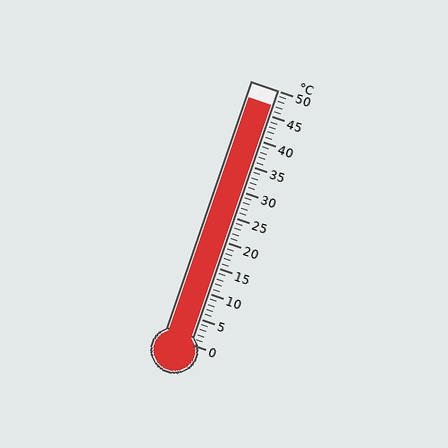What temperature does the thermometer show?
The thermometer shows approximately 47°C.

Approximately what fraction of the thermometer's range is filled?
The thermometer is filled to approximately 95% of its range.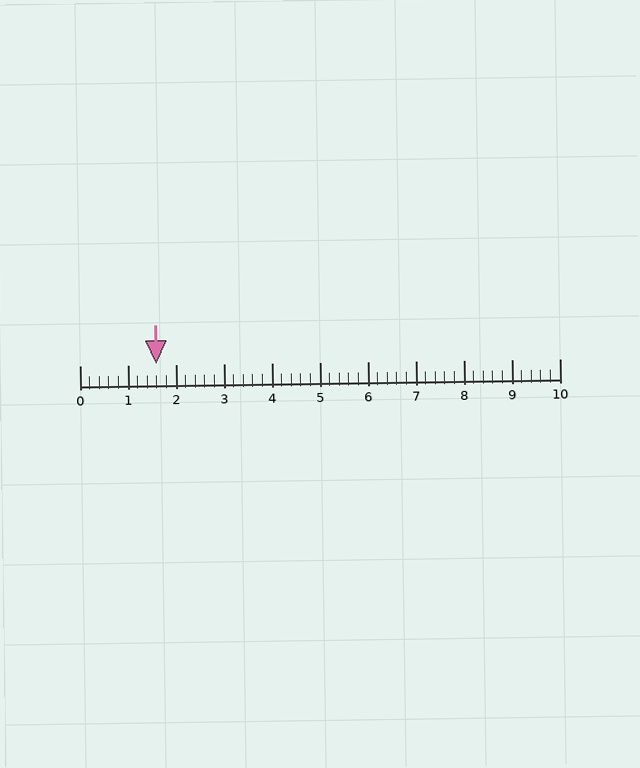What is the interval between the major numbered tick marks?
The major tick marks are spaced 1 units apart.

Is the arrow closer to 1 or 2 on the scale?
The arrow is closer to 2.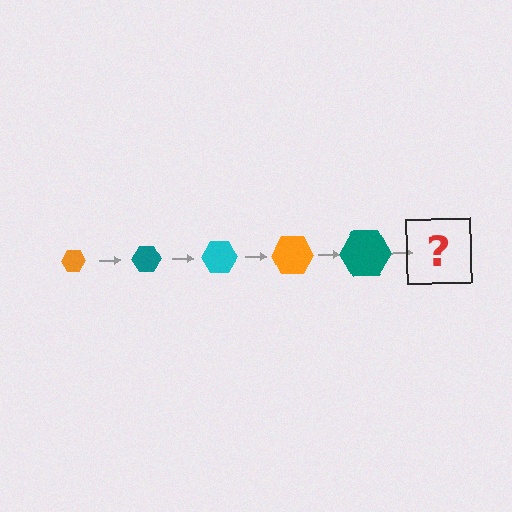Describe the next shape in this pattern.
It should be a cyan hexagon, larger than the previous one.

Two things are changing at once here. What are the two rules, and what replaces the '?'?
The two rules are that the hexagon grows larger each step and the color cycles through orange, teal, and cyan. The '?' should be a cyan hexagon, larger than the previous one.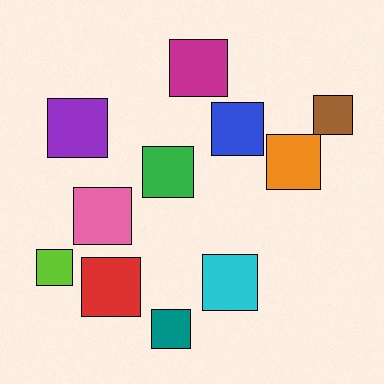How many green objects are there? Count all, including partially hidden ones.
There is 1 green object.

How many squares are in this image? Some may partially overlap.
There are 11 squares.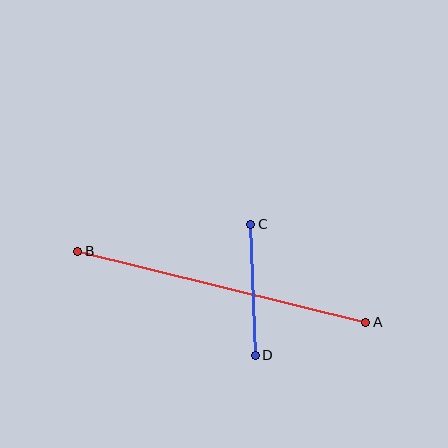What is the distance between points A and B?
The distance is approximately 296 pixels.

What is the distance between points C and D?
The distance is approximately 132 pixels.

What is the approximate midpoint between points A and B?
The midpoint is at approximately (222, 287) pixels.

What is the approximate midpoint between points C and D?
The midpoint is at approximately (253, 290) pixels.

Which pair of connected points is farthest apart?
Points A and B are farthest apart.